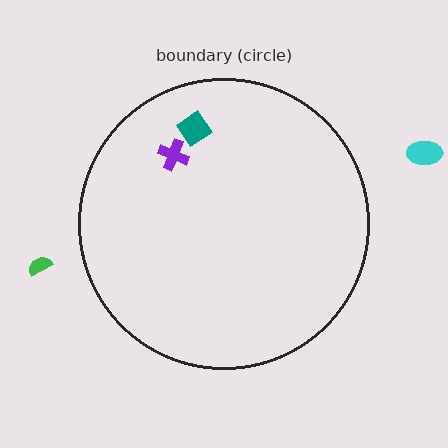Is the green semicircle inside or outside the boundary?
Outside.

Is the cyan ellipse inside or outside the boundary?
Outside.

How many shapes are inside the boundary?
2 inside, 2 outside.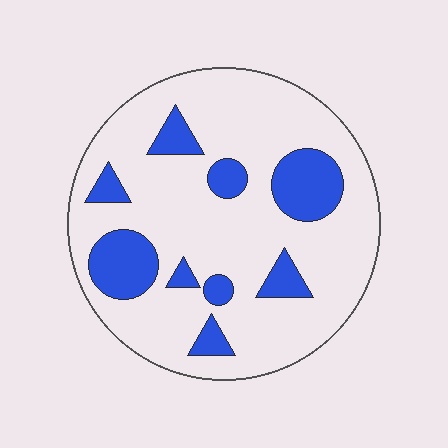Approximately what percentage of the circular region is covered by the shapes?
Approximately 20%.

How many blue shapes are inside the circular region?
9.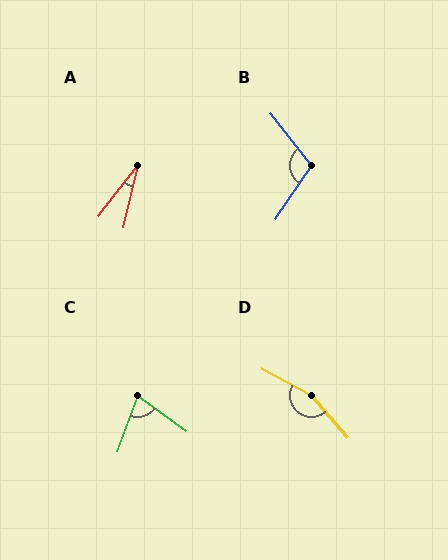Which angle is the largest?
D, at approximately 159 degrees.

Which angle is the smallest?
A, at approximately 25 degrees.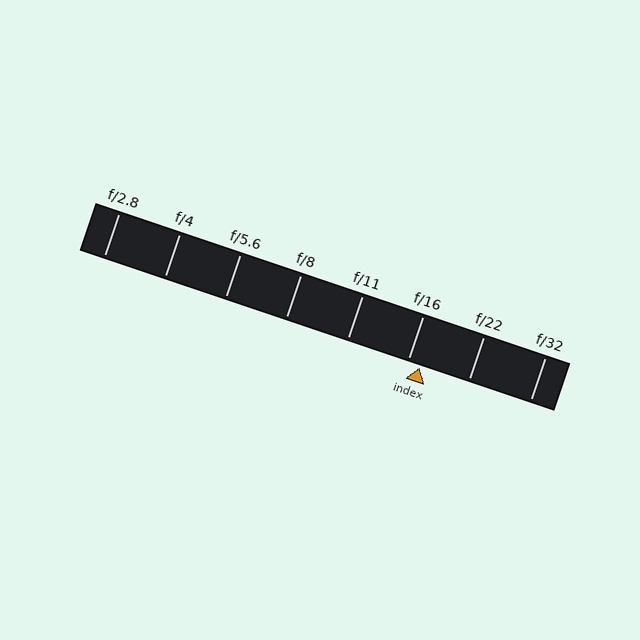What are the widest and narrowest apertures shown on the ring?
The widest aperture shown is f/2.8 and the narrowest is f/32.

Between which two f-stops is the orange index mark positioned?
The index mark is between f/16 and f/22.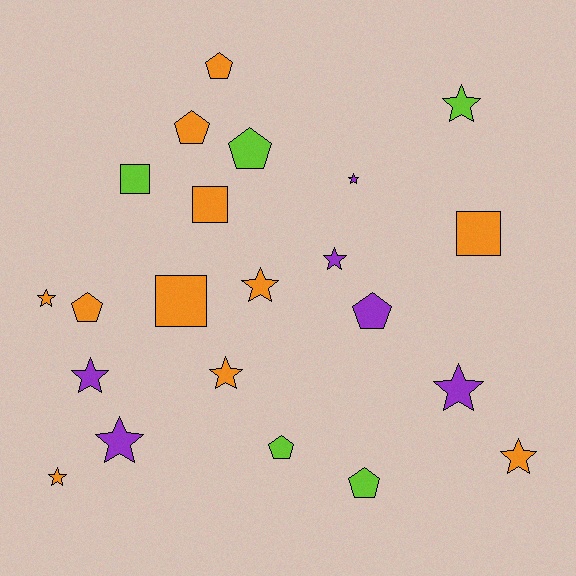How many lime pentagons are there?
There are 3 lime pentagons.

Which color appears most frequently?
Orange, with 11 objects.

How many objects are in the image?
There are 22 objects.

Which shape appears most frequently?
Star, with 11 objects.